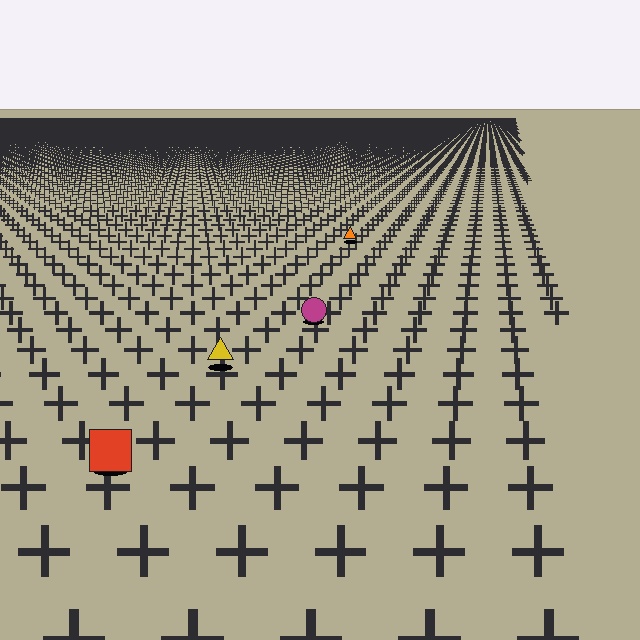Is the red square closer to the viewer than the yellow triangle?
Yes. The red square is closer — you can tell from the texture gradient: the ground texture is coarser near it.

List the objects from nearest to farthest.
From nearest to farthest: the red square, the yellow triangle, the magenta circle, the orange triangle.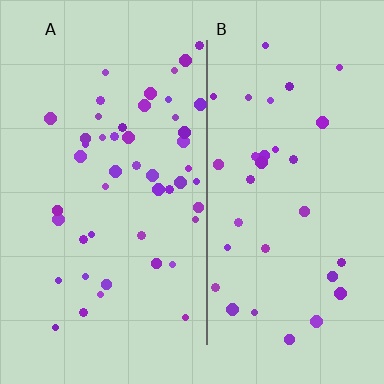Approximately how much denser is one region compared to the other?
Approximately 1.5× — region A over region B.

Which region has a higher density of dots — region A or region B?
A (the left).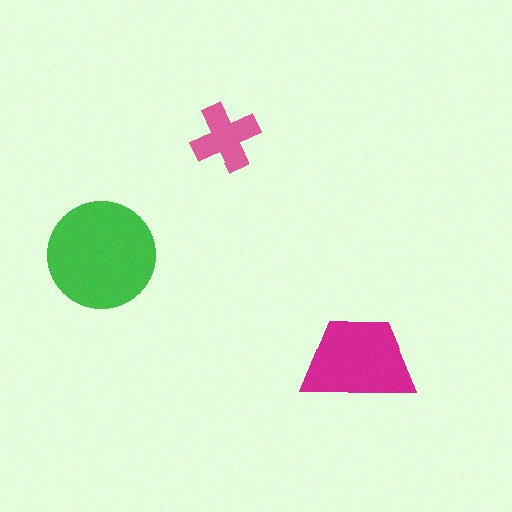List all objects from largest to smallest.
The green circle, the magenta trapezoid, the pink cross.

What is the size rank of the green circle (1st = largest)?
1st.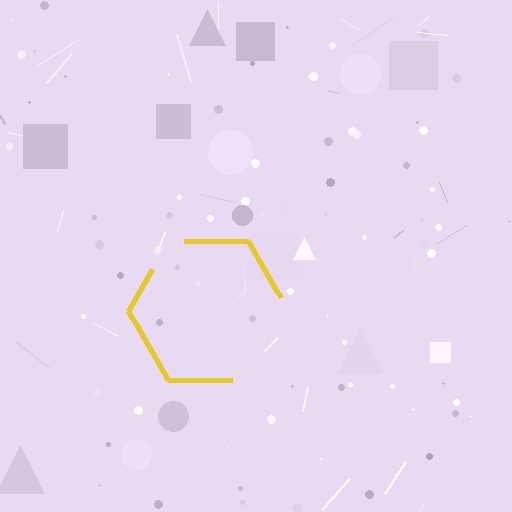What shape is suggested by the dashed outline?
The dashed outline suggests a hexagon.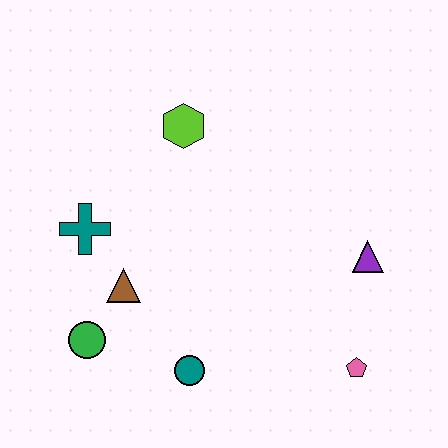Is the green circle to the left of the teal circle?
Yes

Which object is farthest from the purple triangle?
The green circle is farthest from the purple triangle.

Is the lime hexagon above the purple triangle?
Yes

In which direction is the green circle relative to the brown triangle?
The green circle is below the brown triangle.